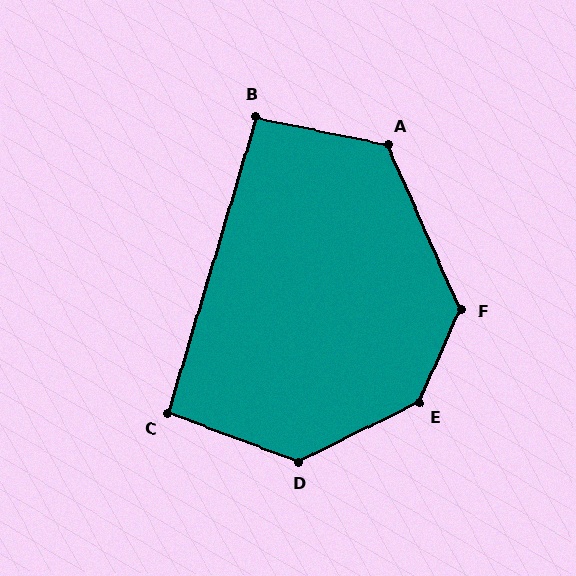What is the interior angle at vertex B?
Approximately 95 degrees (approximately right).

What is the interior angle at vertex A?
Approximately 126 degrees (obtuse).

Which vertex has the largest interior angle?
E, at approximately 140 degrees.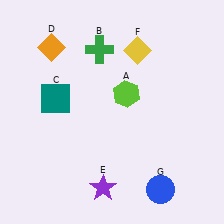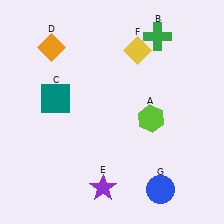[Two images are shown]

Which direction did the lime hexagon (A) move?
The lime hexagon (A) moved down.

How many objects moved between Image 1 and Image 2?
2 objects moved between the two images.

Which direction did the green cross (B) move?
The green cross (B) moved right.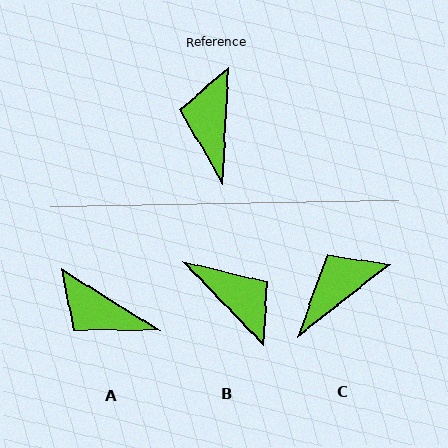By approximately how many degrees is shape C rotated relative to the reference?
Approximately 49 degrees clockwise.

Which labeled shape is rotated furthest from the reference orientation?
B, about 133 degrees away.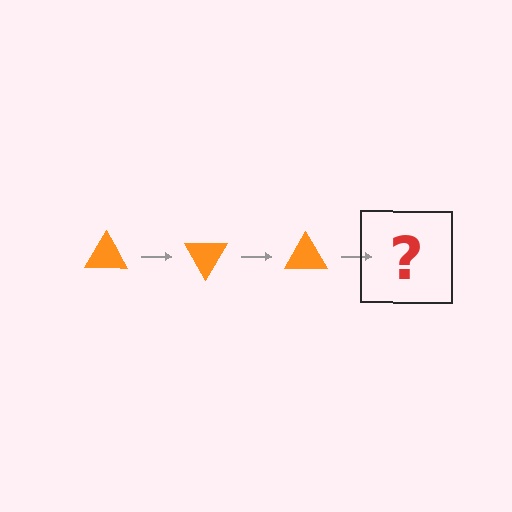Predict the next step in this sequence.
The next step is an orange triangle rotated 180 degrees.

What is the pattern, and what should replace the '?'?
The pattern is that the triangle rotates 60 degrees each step. The '?' should be an orange triangle rotated 180 degrees.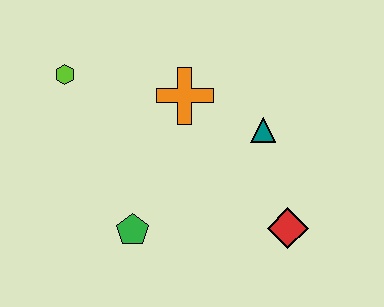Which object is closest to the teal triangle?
The orange cross is closest to the teal triangle.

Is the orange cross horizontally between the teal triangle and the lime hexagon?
Yes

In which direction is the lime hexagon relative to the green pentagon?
The lime hexagon is above the green pentagon.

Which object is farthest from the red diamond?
The lime hexagon is farthest from the red diamond.